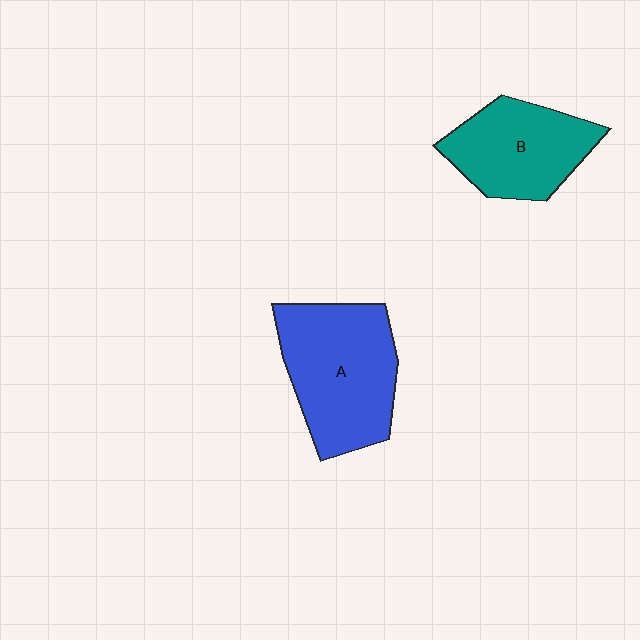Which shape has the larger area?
Shape A (blue).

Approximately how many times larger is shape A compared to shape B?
Approximately 1.3 times.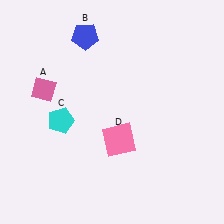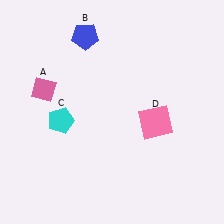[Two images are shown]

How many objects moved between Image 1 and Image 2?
1 object moved between the two images.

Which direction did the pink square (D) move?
The pink square (D) moved right.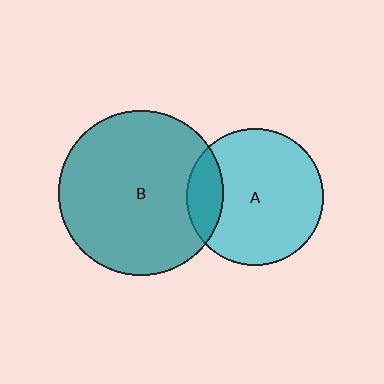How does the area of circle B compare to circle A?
Approximately 1.5 times.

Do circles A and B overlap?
Yes.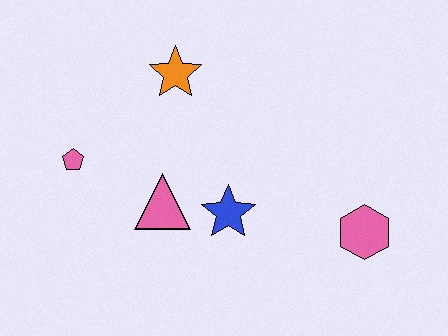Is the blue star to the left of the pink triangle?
No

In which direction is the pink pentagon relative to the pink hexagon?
The pink pentagon is to the left of the pink hexagon.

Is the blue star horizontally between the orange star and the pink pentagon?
No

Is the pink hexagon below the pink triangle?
Yes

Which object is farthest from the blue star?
The pink pentagon is farthest from the blue star.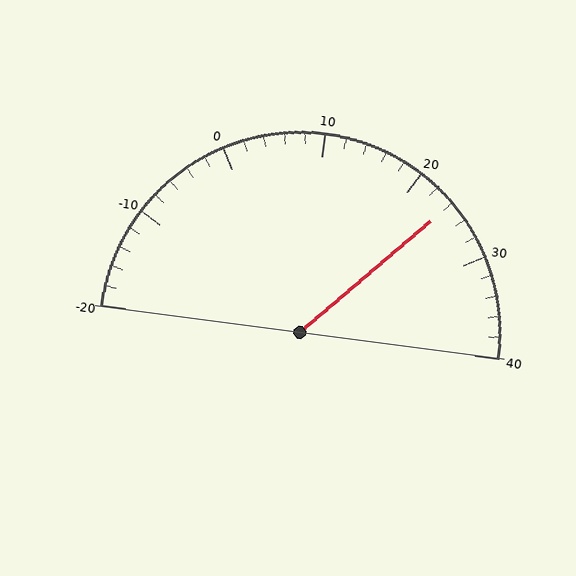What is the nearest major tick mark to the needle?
The nearest major tick mark is 20.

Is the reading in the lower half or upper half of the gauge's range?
The reading is in the upper half of the range (-20 to 40).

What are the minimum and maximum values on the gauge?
The gauge ranges from -20 to 40.